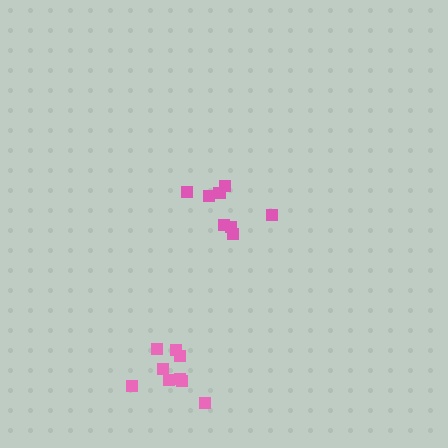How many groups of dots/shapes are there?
There are 2 groups.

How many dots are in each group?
Group 1: 8 dots, Group 2: 9 dots (17 total).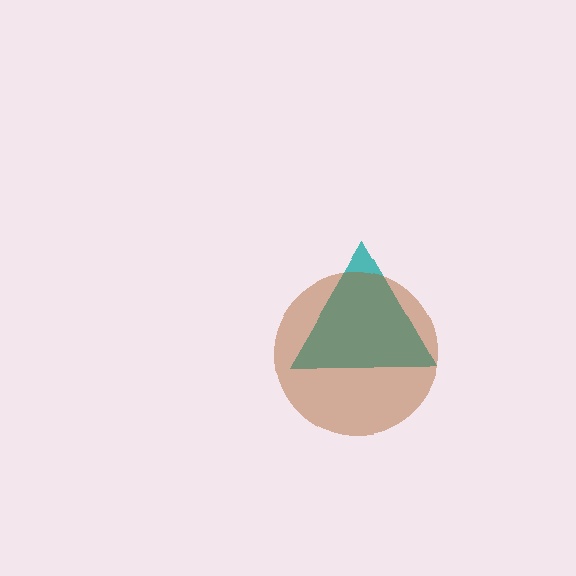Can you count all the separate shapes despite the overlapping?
Yes, there are 2 separate shapes.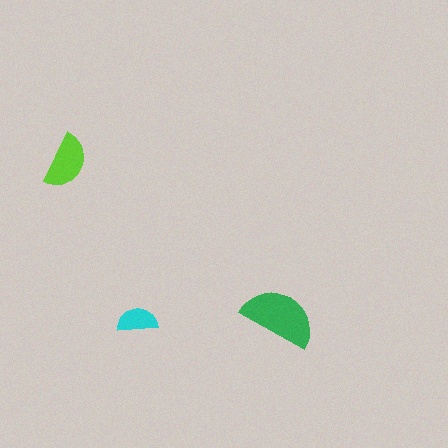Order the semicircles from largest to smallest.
the green one, the lime one, the cyan one.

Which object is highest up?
The lime semicircle is topmost.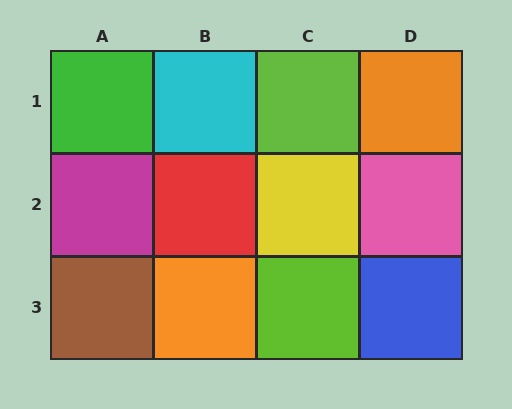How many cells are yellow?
1 cell is yellow.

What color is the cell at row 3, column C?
Lime.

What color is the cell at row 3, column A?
Brown.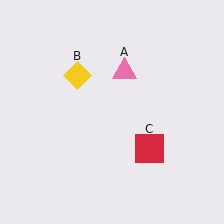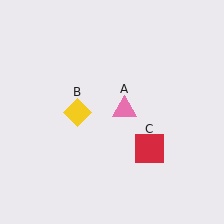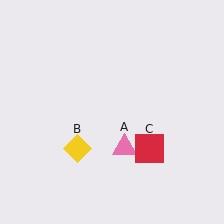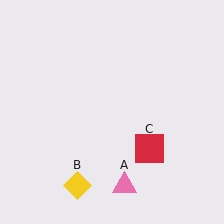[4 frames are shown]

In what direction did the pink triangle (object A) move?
The pink triangle (object A) moved down.